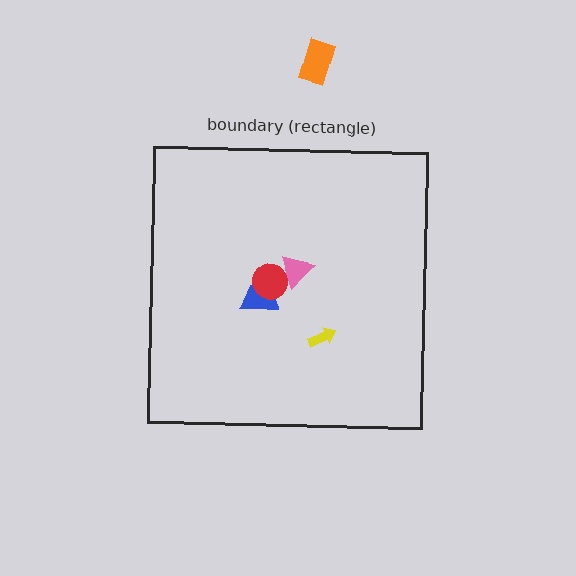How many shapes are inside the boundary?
4 inside, 1 outside.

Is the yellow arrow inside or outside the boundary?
Inside.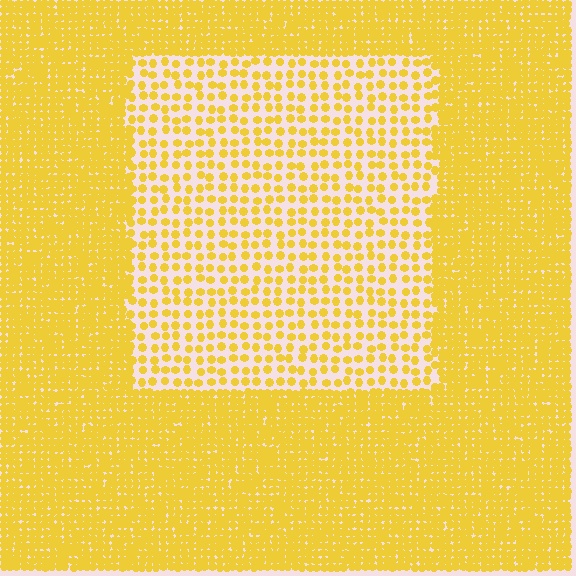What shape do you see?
I see a rectangle.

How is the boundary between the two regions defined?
The boundary is defined by a change in element density (approximately 2.7x ratio). All elements are the same color, size, and shape.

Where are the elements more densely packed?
The elements are more densely packed outside the rectangle boundary.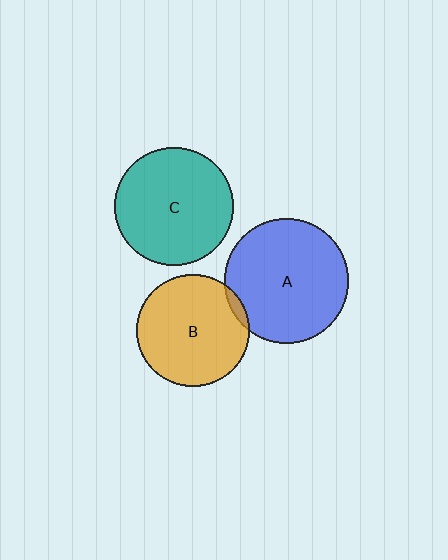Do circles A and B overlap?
Yes.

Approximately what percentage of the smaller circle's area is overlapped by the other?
Approximately 5%.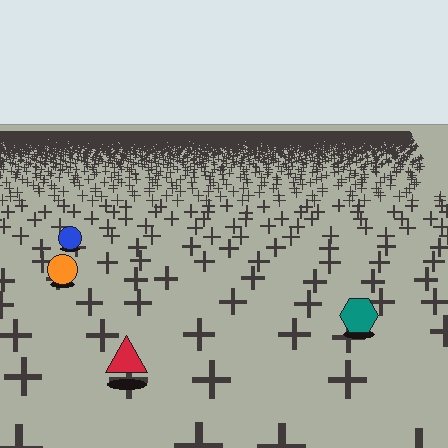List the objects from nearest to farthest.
From nearest to farthest: the red triangle, the teal hexagon, the orange circle, the blue circle.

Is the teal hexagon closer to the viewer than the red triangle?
No. The red triangle is closer — you can tell from the texture gradient: the ground texture is coarser near it.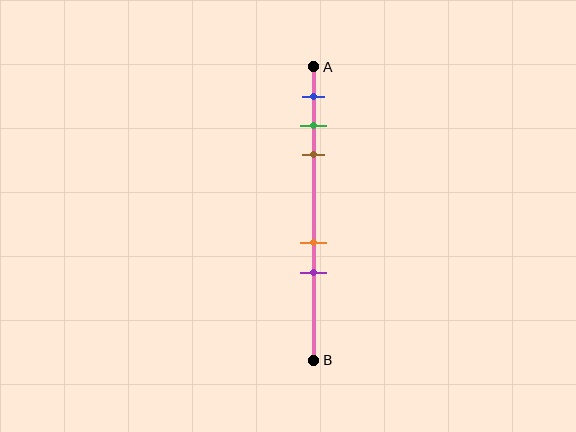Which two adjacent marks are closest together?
The green and brown marks are the closest adjacent pair.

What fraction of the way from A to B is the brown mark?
The brown mark is approximately 30% (0.3) of the way from A to B.